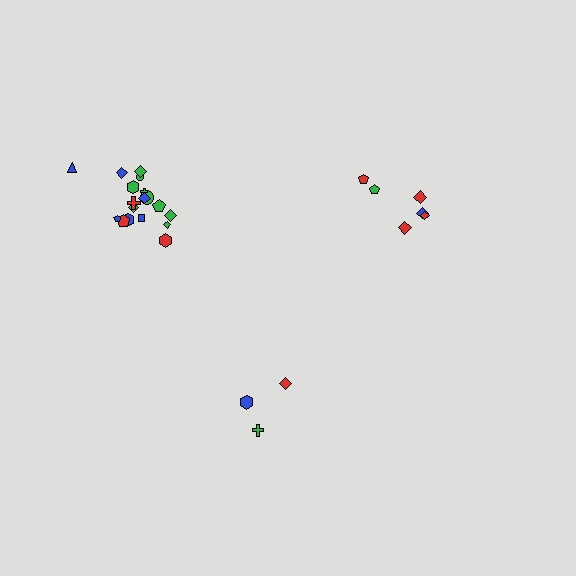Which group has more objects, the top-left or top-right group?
The top-left group.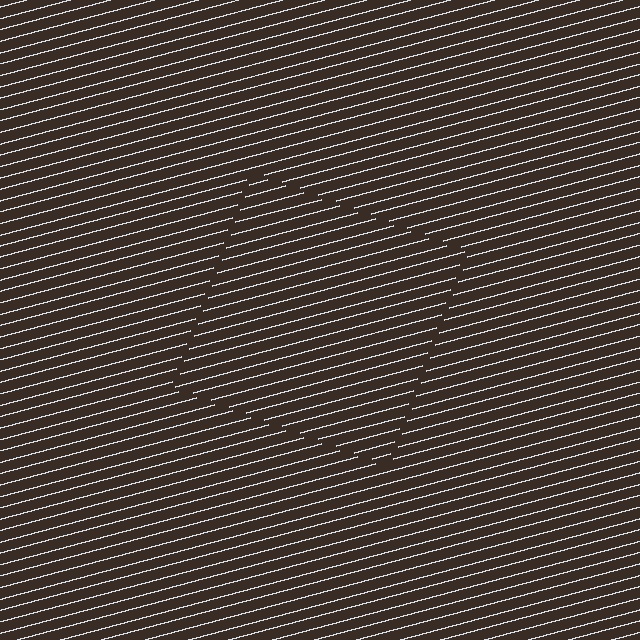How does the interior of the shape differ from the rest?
The interior of the shape contains the same grating, shifted by half a period — the contour is defined by the phase discontinuity where line-ends from the inner and outer gratings abut.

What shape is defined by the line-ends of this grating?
An illusory square. The interior of the shape contains the same grating, shifted by half a period — the contour is defined by the phase discontinuity where line-ends from the inner and outer gratings abut.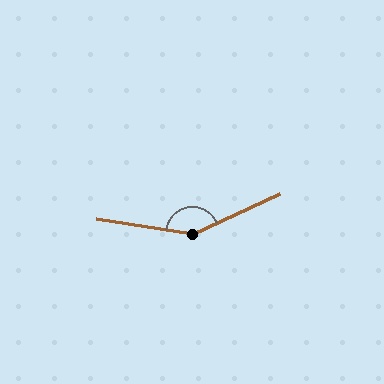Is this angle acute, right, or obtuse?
It is obtuse.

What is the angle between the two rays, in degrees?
Approximately 147 degrees.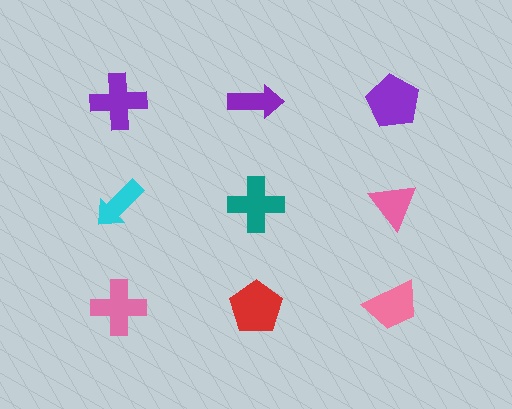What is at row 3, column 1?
A pink cross.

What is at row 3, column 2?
A red pentagon.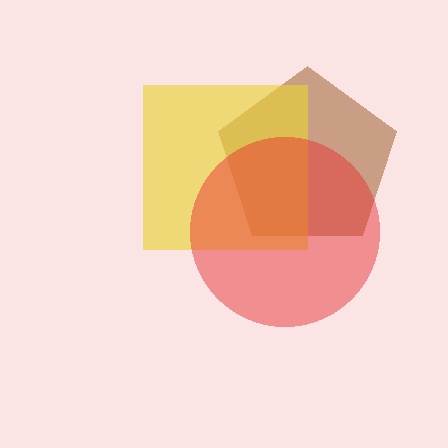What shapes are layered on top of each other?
The layered shapes are: a brown pentagon, a yellow square, a red circle.